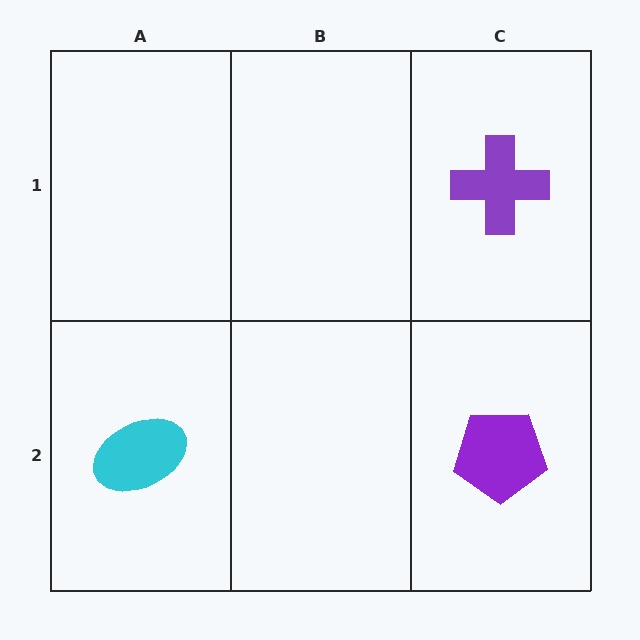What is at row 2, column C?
A purple pentagon.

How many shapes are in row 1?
1 shape.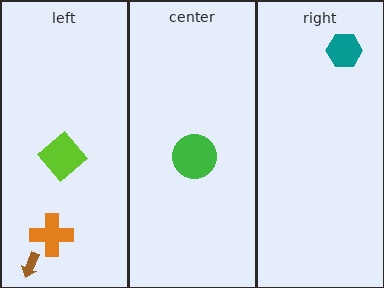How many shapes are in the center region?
1.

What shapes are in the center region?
The green circle.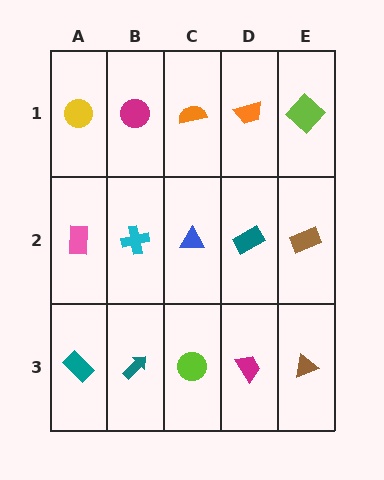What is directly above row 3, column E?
A brown rectangle.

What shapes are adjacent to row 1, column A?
A pink rectangle (row 2, column A), a magenta circle (row 1, column B).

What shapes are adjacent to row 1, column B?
A cyan cross (row 2, column B), a yellow circle (row 1, column A), an orange semicircle (row 1, column C).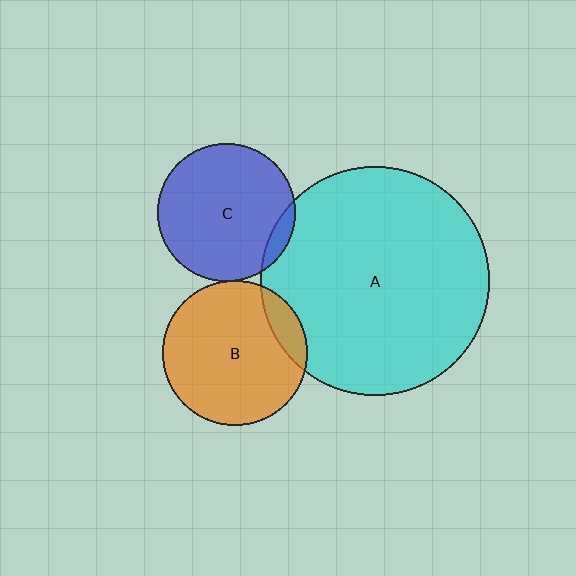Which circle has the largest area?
Circle A (cyan).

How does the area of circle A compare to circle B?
Approximately 2.5 times.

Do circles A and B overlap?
Yes.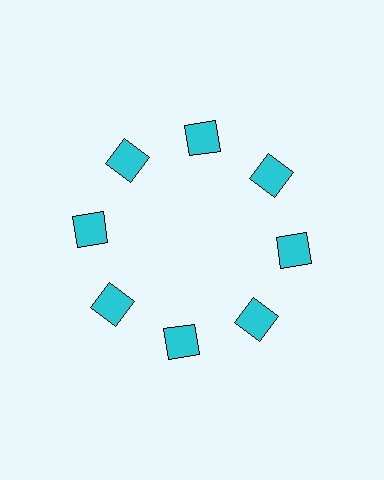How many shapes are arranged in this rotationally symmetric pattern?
There are 8 shapes, arranged in 8 groups of 1.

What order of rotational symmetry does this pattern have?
This pattern has 8-fold rotational symmetry.